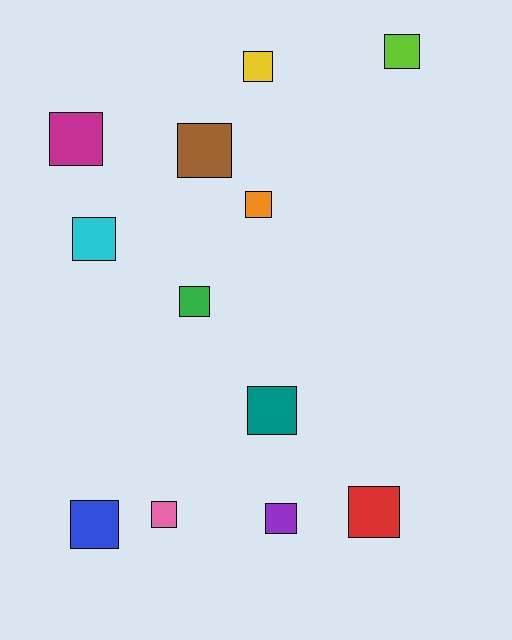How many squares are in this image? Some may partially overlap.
There are 12 squares.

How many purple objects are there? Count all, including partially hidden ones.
There is 1 purple object.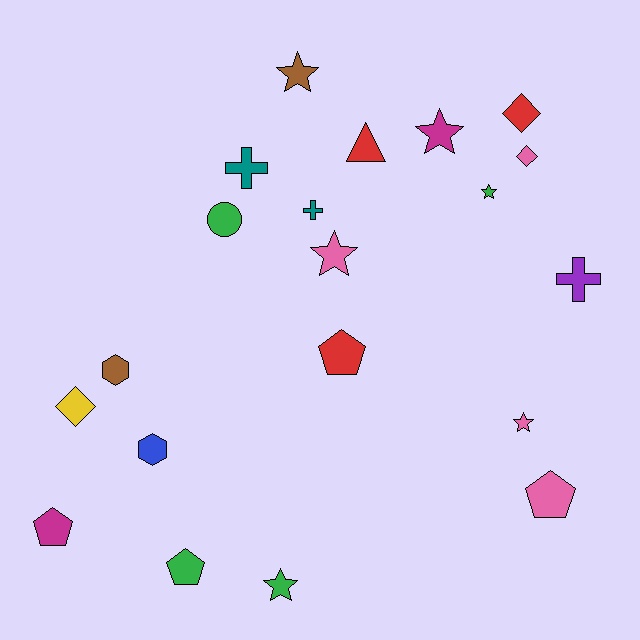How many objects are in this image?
There are 20 objects.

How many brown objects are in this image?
There are 2 brown objects.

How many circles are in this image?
There is 1 circle.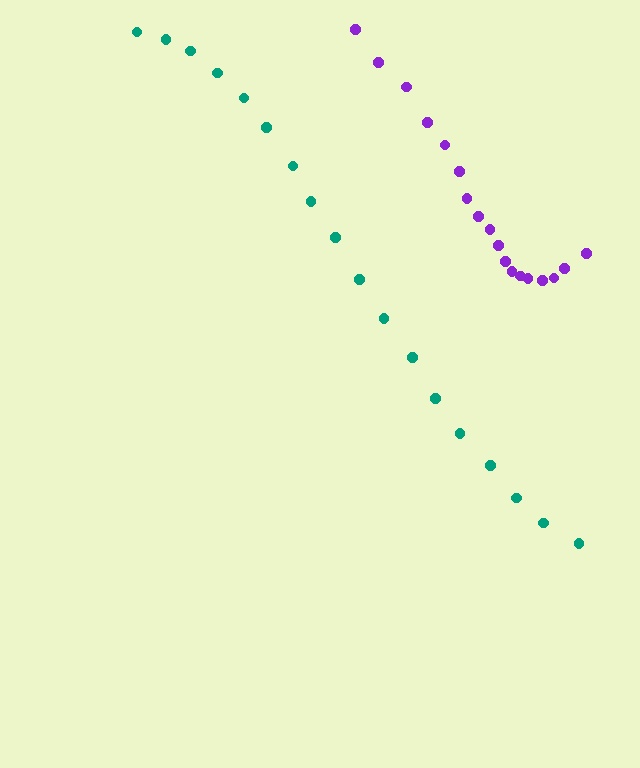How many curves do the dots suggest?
There are 2 distinct paths.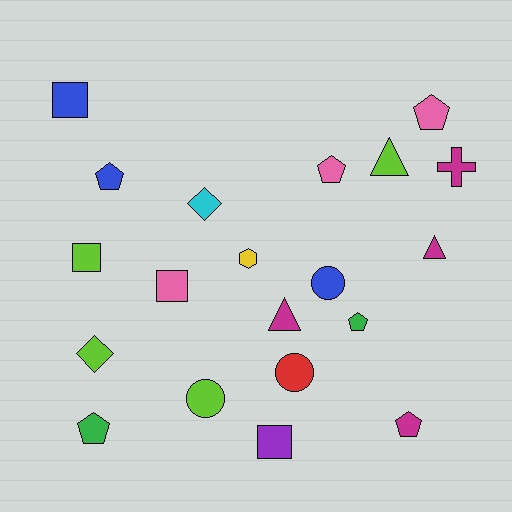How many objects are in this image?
There are 20 objects.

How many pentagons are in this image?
There are 6 pentagons.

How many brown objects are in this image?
There are no brown objects.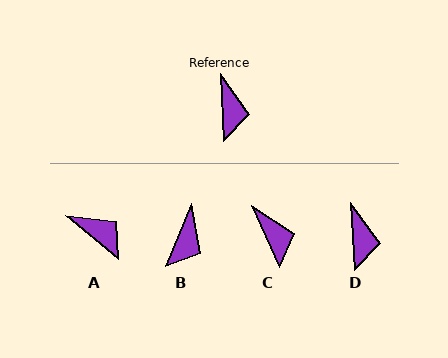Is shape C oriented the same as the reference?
No, it is off by about 22 degrees.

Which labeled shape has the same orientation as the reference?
D.